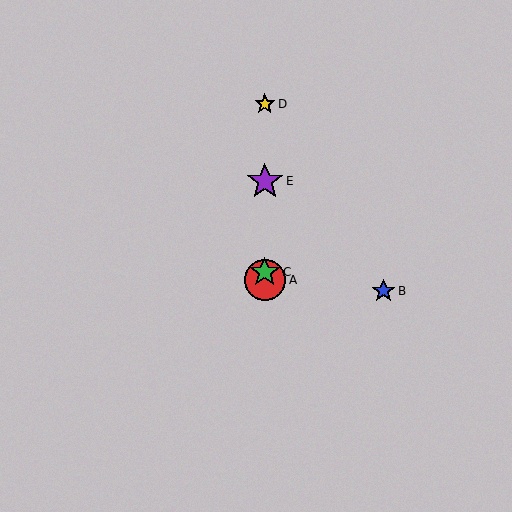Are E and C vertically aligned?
Yes, both are at x≈265.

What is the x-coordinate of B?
Object B is at x≈383.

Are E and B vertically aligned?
No, E is at x≈265 and B is at x≈383.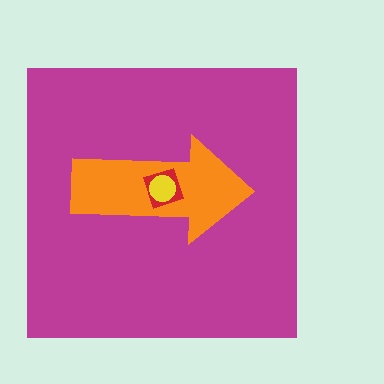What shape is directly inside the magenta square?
The orange arrow.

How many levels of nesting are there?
4.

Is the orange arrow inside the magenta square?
Yes.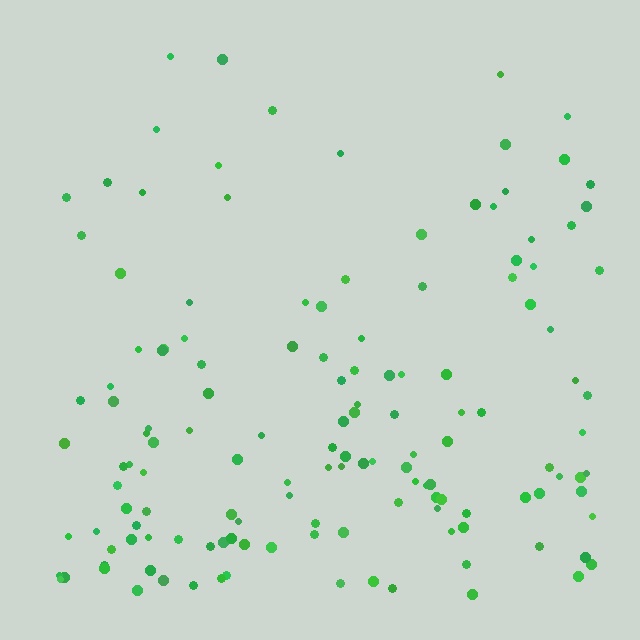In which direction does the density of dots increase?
From top to bottom, with the bottom side densest.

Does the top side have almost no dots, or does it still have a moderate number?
Still a moderate number, just noticeably fewer than the bottom.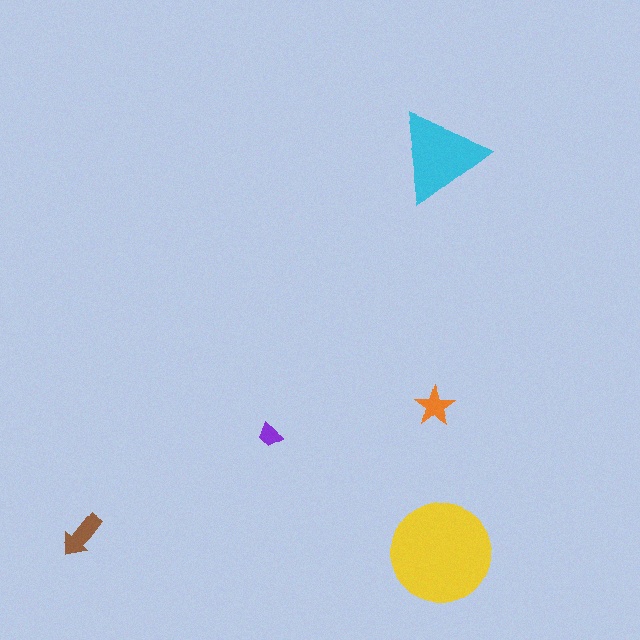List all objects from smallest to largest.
The purple trapezoid, the orange star, the brown arrow, the cyan triangle, the yellow circle.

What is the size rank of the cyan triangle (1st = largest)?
2nd.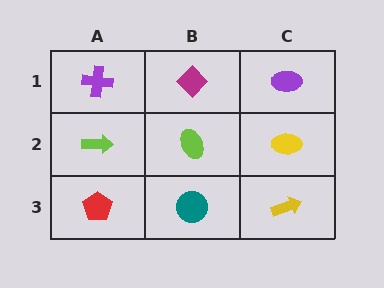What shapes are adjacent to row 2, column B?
A magenta diamond (row 1, column B), a teal circle (row 3, column B), a lime arrow (row 2, column A), a yellow ellipse (row 2, column C).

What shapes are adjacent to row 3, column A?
A lime arrow (row 2, column A), a teal circle (row 3, column B).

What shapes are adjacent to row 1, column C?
A yellow ellipse (row 2, column C), a magenta diamond (row 1, column B).